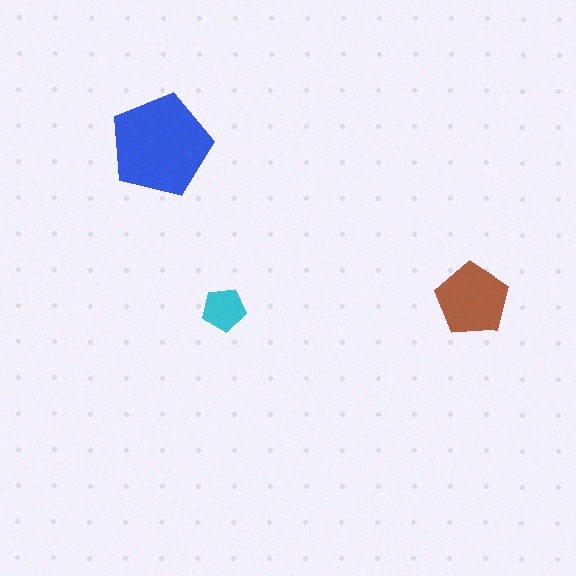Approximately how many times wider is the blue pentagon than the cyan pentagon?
About 2.5 times wider.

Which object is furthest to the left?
The blue pentagon is leftmost.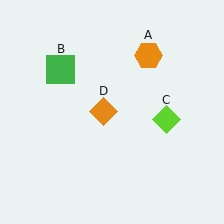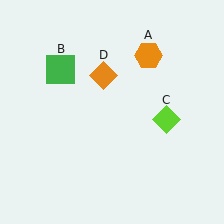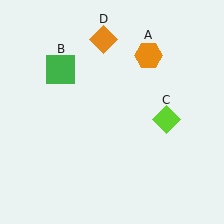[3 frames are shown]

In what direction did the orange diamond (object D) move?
The orange diamond (object D) moved up.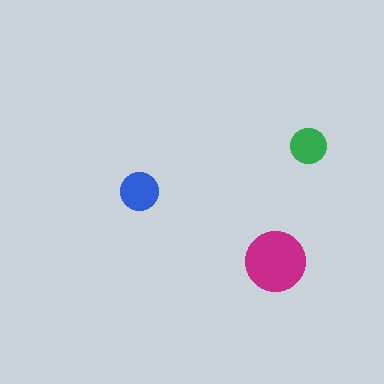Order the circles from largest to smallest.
the magenta one, the blue one, the green one.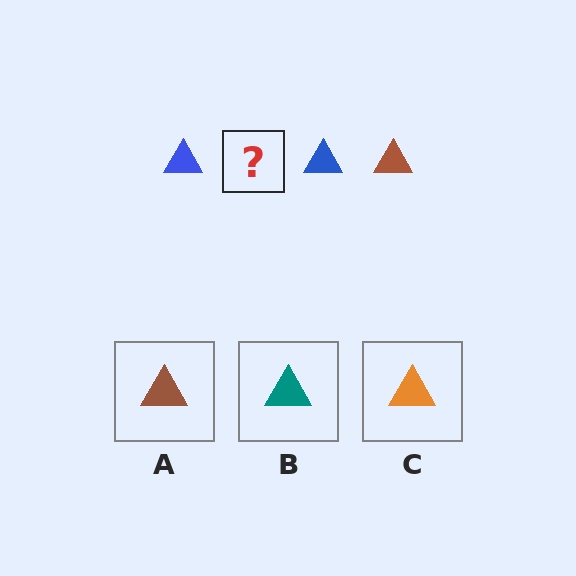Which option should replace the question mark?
Option A.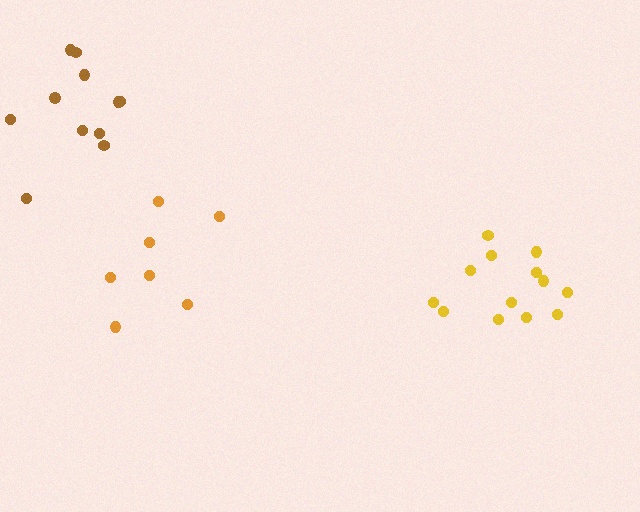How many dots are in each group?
Group 1: 11 dots, Group 2: 13 dots, Group 3: 7 dots (31 total).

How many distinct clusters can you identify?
There are 3 distinct clusters.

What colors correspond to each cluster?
The clusters are colored: brown, yellow, orange.